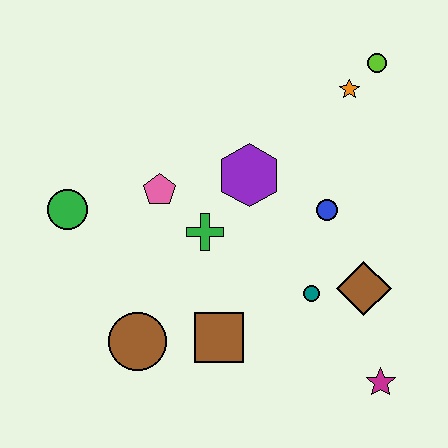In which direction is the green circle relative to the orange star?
The green circle is to the left of the orange star.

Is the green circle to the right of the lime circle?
No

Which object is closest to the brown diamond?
The teal circle is closest to the brown diamond.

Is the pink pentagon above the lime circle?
No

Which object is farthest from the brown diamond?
The green circle is farthest from the brown diamond.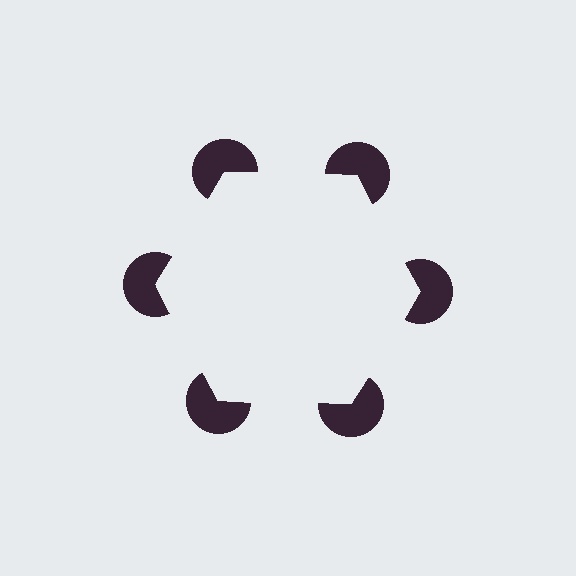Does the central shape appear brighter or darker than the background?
It typically appears slightly brighter than the background, even though no actual brightness change is drawn.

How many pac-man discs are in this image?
There are 6 — one at each vertex of the illusory hexagon.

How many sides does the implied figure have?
6 sides.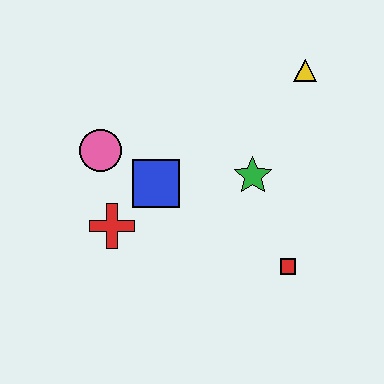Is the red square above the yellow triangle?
No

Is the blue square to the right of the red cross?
Yes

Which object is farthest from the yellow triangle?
The red cross is farthest from the yellow triangle.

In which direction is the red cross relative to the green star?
The red cross is to the left of the green star.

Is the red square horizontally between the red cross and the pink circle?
No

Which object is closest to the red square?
The green star is closest to the red square.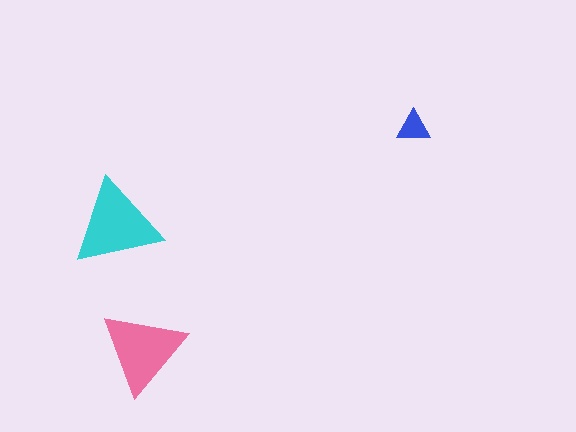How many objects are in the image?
There are 3 objects in the image.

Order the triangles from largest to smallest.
the cyan one, the pink one, the blue one.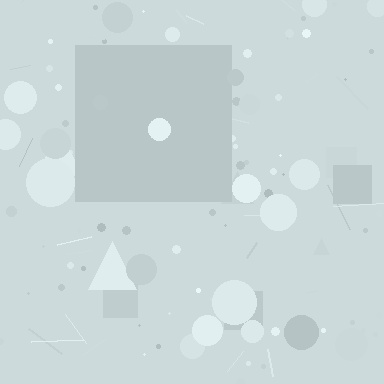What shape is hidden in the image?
A square is hidden in the image.